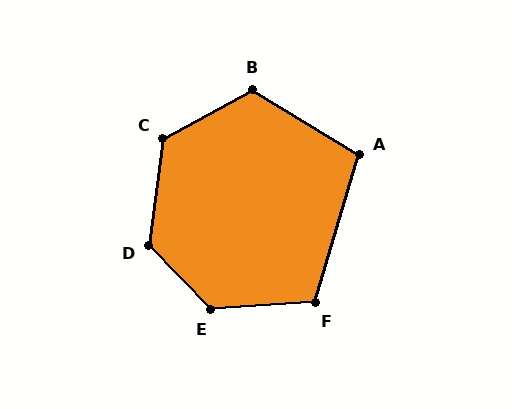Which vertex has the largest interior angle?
E, at approximately 130 degrees.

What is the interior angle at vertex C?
Approximately 125 degrees (obtuse).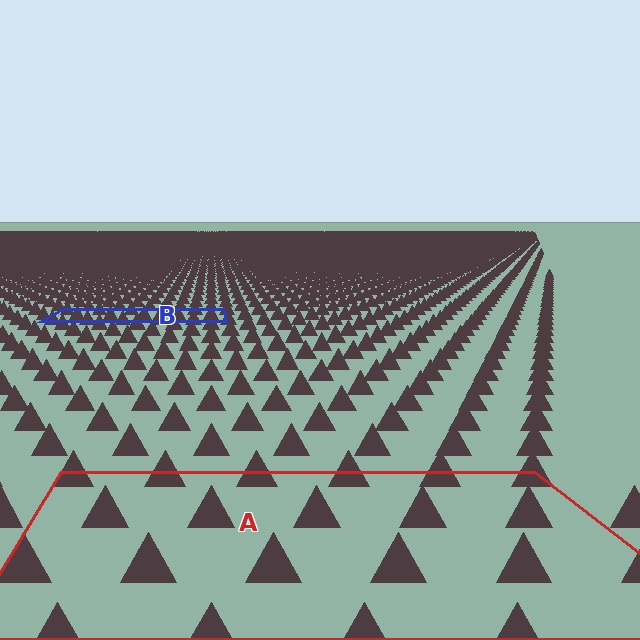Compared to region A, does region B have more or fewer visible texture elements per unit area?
Region B has more texture elements per unit area — they are packed more densely because it is farther away.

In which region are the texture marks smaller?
The texture marks are smaller in region B, because it is farther away.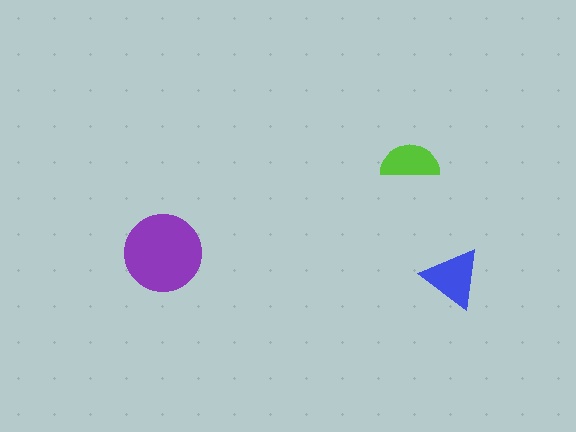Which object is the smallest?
The lime semicircle.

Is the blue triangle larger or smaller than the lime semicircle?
Larger.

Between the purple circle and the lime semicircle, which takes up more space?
The purple circle.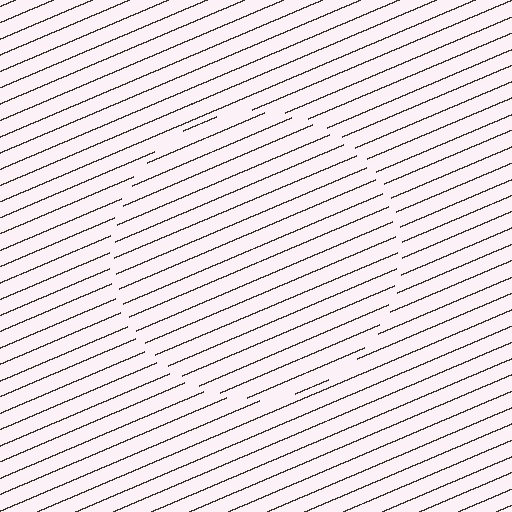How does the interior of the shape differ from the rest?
The interior of the shape contains the same grating, shifted by half a period — the contour is defined by the phase discontinuity where line-ends from the inner and outer gratings abut.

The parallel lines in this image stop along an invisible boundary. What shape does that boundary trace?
An illusory circle. The interior of the shape contains the same grating, shifted by half a period — the contour is defined by the phase discontinuity where line-ends from the inner and outer gratings abut.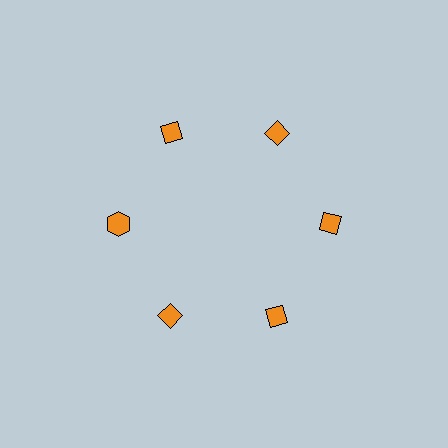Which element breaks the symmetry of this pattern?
The orange hexagon at roughly the 9 o'clock position breaks the symmetry. All other shapes are orange diamonds.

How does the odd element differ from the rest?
It has a different shape: hexagon instead of diamond.